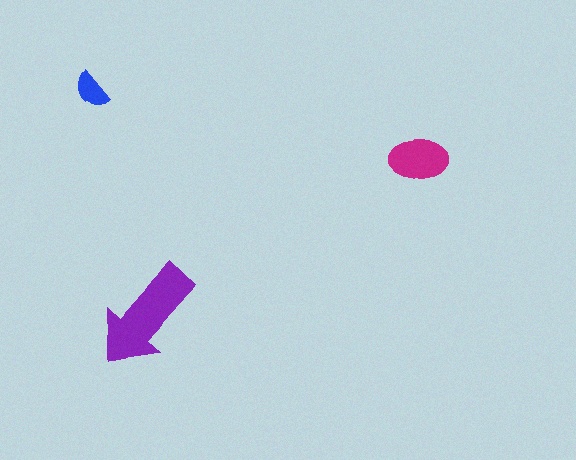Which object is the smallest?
The blue semicircle.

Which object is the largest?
The purple arrow.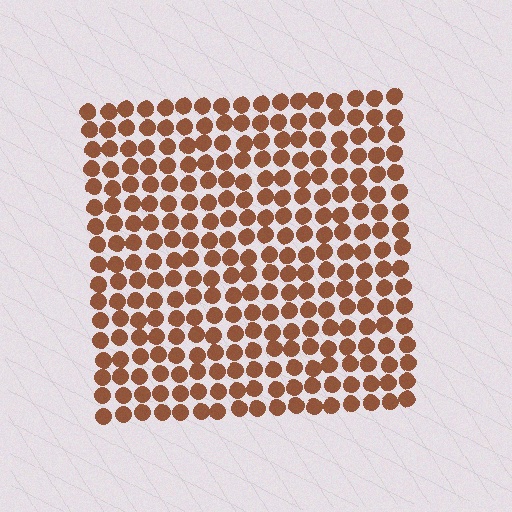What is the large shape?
The large shape is a square.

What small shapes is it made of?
It is made of small circles.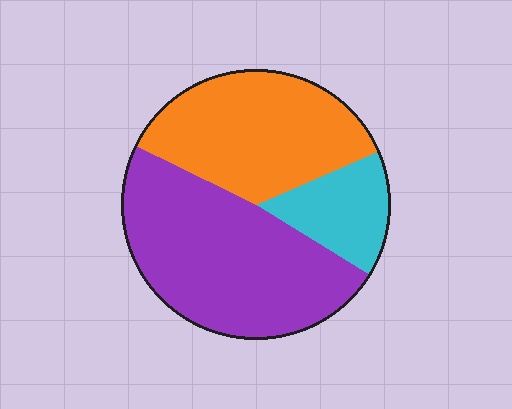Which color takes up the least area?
Cyan, at roughly 15%.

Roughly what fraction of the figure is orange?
Orange covers 36% of the figure.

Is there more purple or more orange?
Purple.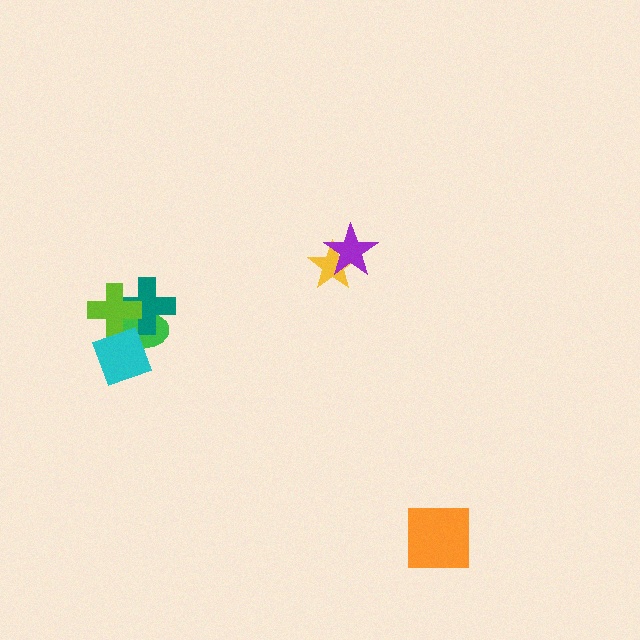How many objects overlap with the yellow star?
1 object overlaps with the yellow star.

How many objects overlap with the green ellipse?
3 objects overlap with the green ellipse.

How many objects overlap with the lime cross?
3 objects overlap with the lime cross.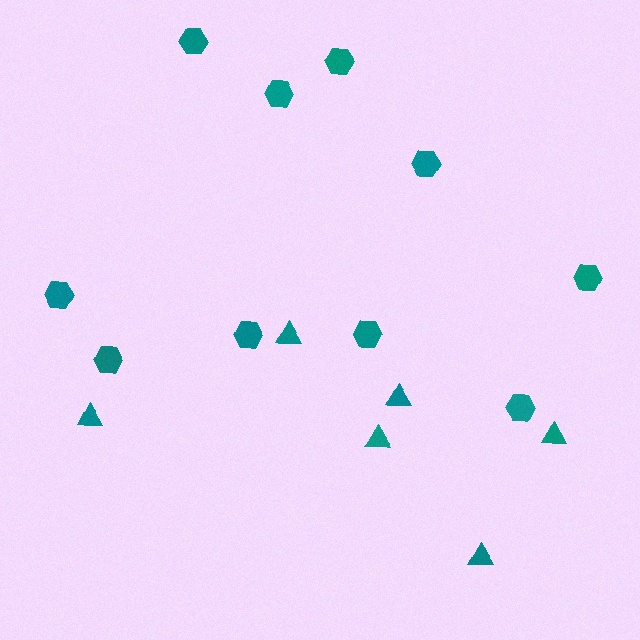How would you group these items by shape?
There are 2 groups: one group of triangles (6) and one group of hexagons (10).